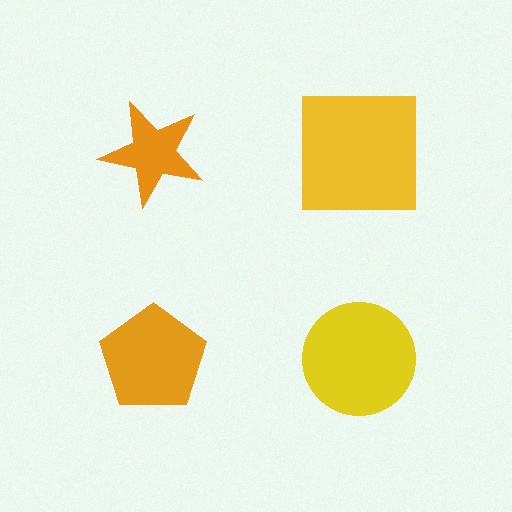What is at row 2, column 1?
An orange pentagon.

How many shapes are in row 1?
2 shapes.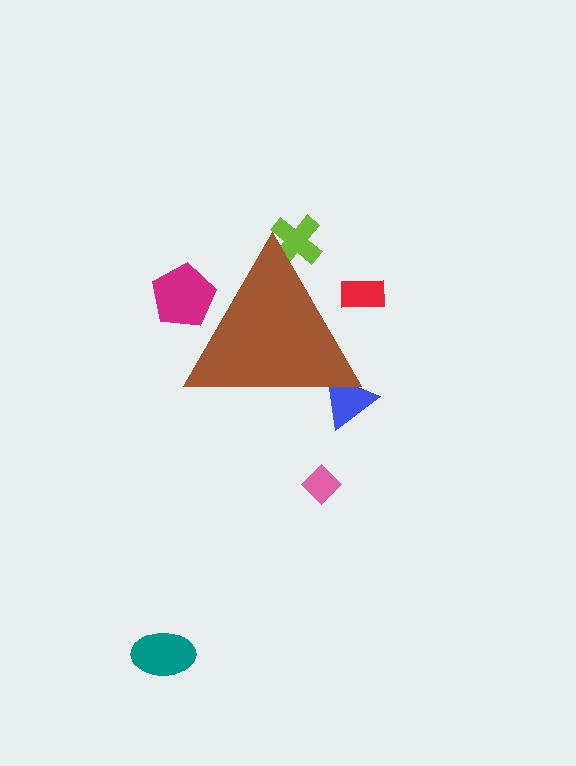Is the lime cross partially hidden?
Yes, the lime cross is partially hidden behind the brown triangle.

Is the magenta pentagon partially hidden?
Yes, the magenta pentagon is partially hidden behind the brown triangle.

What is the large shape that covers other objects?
A brown triangle.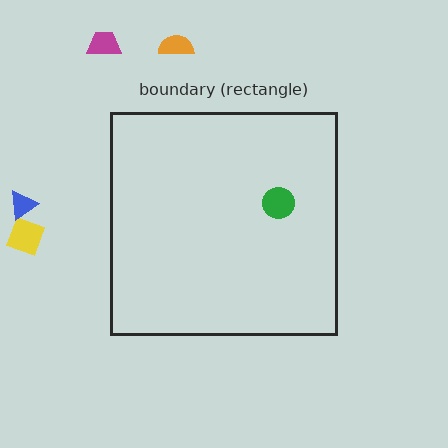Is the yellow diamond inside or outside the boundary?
Outside.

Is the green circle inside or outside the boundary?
Inside.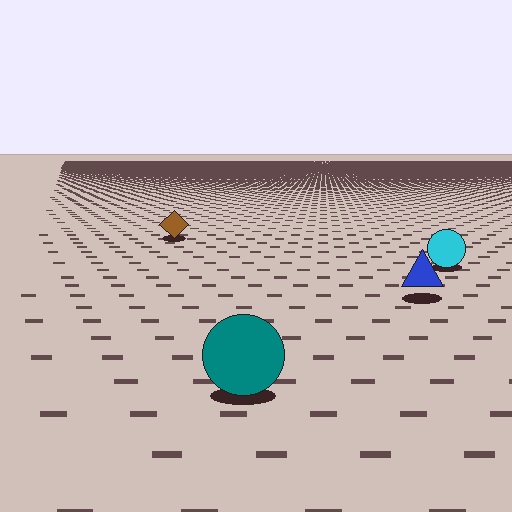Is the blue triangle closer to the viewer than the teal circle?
No. The teal circle is closer — you can tell from the texture gradient: the ground texture is coarser near it.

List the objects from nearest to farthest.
From nearest to farthest: the teal circle, the blue triangle, the cyan circle, the brown diamond.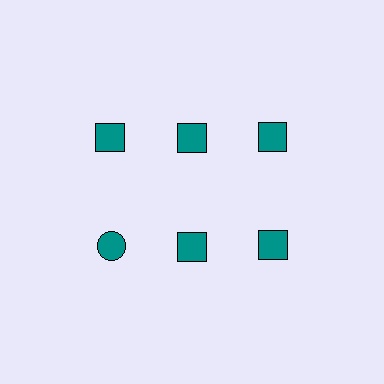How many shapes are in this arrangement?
There are 6 shapes arranged in a grid pattern.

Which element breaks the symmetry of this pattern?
The teal circle in the second row, leftmost column breaks the symmetry. All other shapes are teal squares.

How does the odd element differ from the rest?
It has a different shape: circle instead of square.